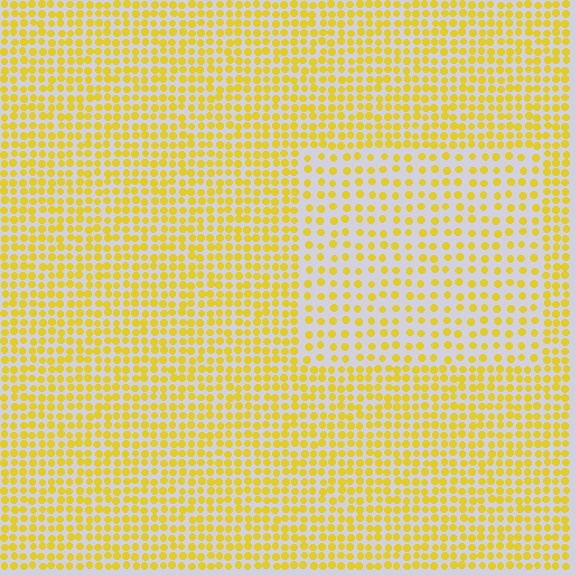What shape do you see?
I see a rectangle.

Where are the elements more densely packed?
The elements are more densely packed outside the rectangle boundary.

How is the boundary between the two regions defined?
The boundary is defined by a change in element density (approximately 1.8x ratio). All elements are the same color, size, and shape.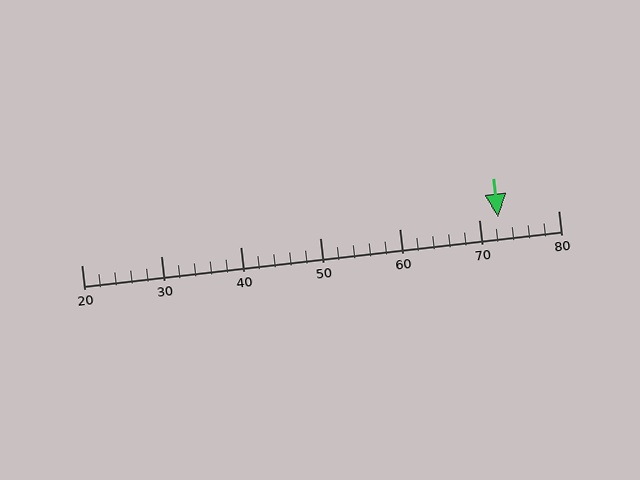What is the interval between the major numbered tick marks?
The major tick marks are spaced 10 units apart.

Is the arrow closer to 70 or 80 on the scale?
The arrow is closer to 70.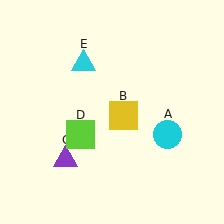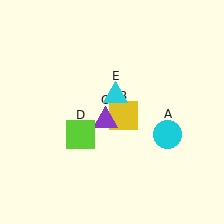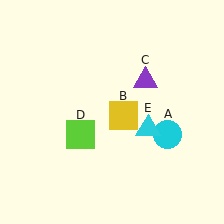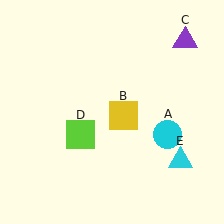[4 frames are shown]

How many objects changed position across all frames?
2 objects changed position: purple triangle (object C), cyan triangle (object E).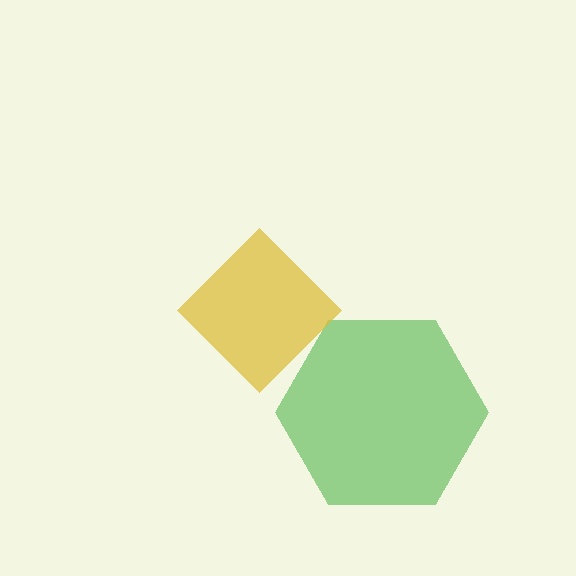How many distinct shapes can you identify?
There are 2 distinct shapes: a green hexagon, a yellow diamond.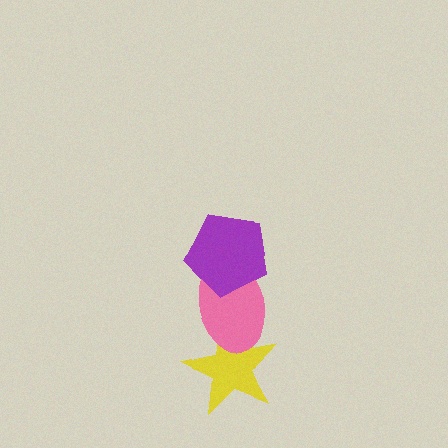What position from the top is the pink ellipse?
The pink ellipse is 2nd from the top.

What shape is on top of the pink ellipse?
The purple pentagon is on top of the pink ellipse.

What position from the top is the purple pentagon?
The purple pentagon is 1st from the top.